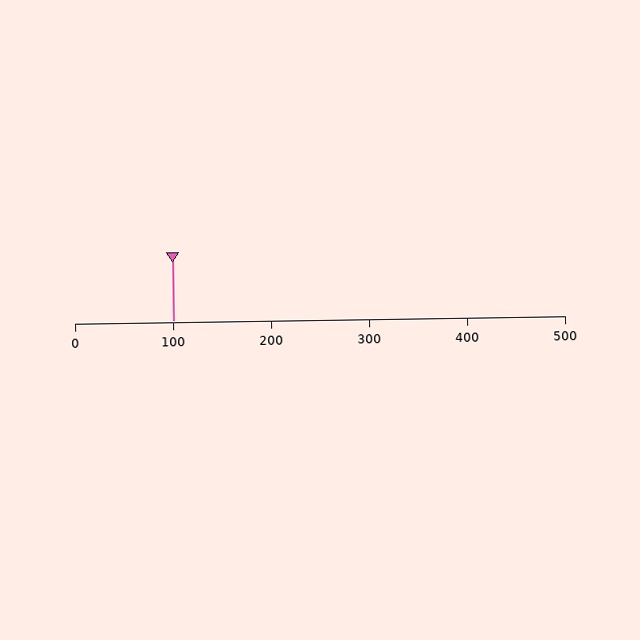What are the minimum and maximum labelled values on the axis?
The axis runs from 0 to 500.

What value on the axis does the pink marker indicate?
The marker indicates approximately 100.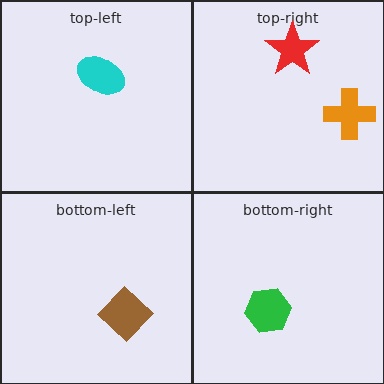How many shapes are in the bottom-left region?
1.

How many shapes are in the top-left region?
1.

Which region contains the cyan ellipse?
The top-left region.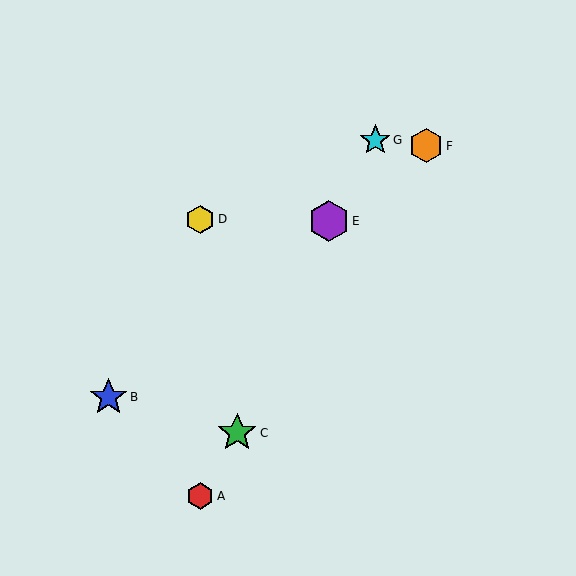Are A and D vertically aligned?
Yes, both are at x≈200.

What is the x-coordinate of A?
Object A is at x≈200.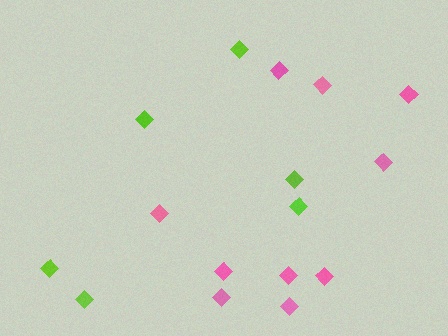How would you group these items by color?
There are 2 groups: one group of lime diamonds (6) and one group of pink diamonds (10).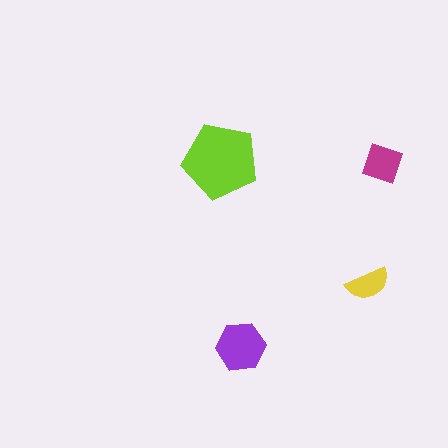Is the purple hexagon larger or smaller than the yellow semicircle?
Larger.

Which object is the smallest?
The yellow semicircle.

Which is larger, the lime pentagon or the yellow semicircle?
The lime pentagon.